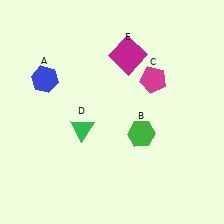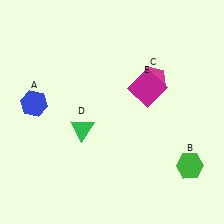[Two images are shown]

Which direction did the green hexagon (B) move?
The green hexagon (B) moved right.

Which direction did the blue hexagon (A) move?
The blue hexagon (A) moved down.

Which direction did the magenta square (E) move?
The magenta square (E) moved down.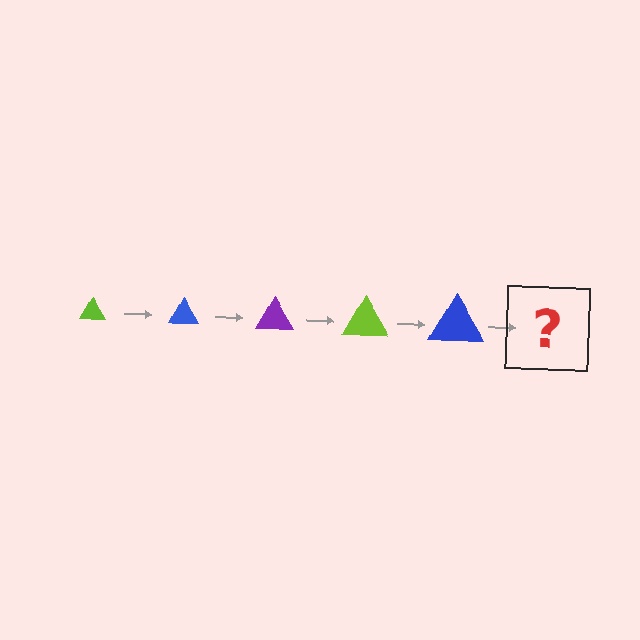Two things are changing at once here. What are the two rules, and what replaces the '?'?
The two rules are that the triangle grows larger each step and the color cycles through lime, blue, and purple. The '?' should be a purple triangle, larger than the previous one.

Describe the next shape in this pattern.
It should be a purple triangle, larger than the previous one.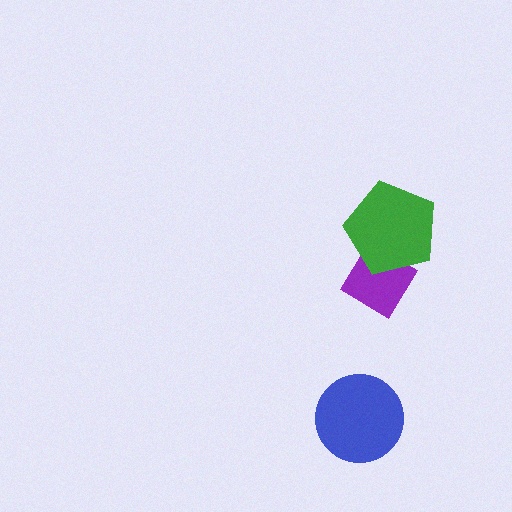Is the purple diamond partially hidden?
Yes, it is partially covered by another shape.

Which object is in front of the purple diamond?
The green pentagon is in front of the purple diamond.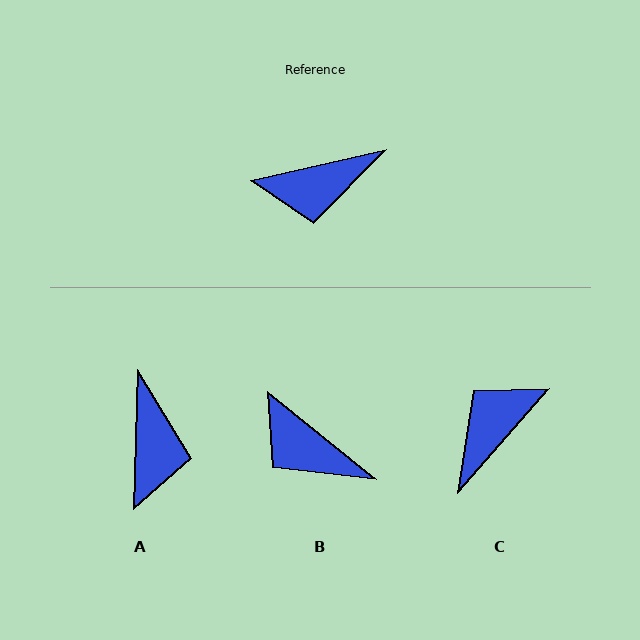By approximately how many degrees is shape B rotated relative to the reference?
Approximately 52 degrees clockwise.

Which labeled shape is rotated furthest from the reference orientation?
C, about 144 degrees away.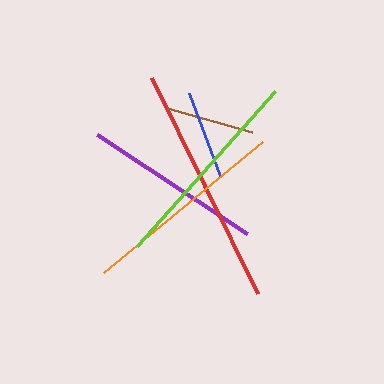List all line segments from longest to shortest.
From longest to shortest: red, lime, orange, purple, blue, brown.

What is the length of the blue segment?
The blue segment is approximately 89 pixels long.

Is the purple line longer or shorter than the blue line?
The purple line is longer than the blue line.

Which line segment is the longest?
The red line is the longest at approximately 241 pixels.